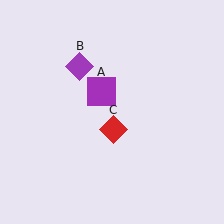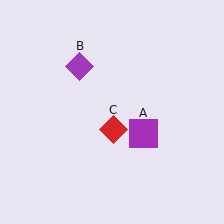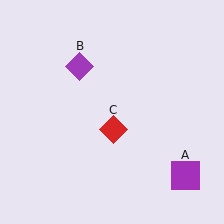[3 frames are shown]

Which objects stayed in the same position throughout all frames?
Purple diamond (object B) and red diamond (object C) remained stationary.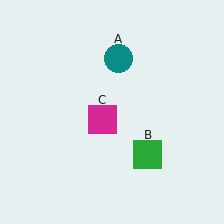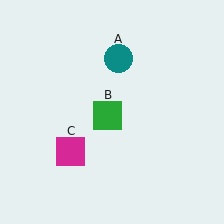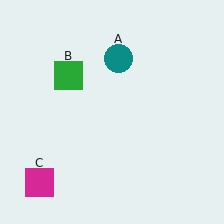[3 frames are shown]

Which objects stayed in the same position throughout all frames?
Teal circle (object A) remained stationary.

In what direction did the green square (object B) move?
The green square (object B) moved up and to the left.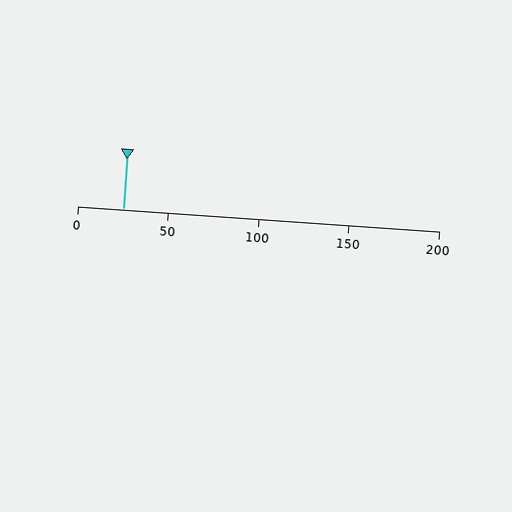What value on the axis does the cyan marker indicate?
The marker indicates approximately 25.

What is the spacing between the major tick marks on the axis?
The major ticks are spaced 50 apart.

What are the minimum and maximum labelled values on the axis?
The axis runs from 0 to 200.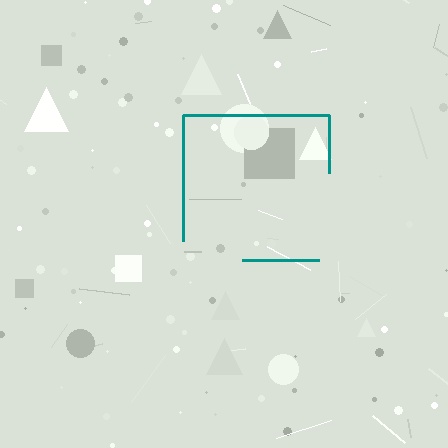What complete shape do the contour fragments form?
The contour fragments form a square.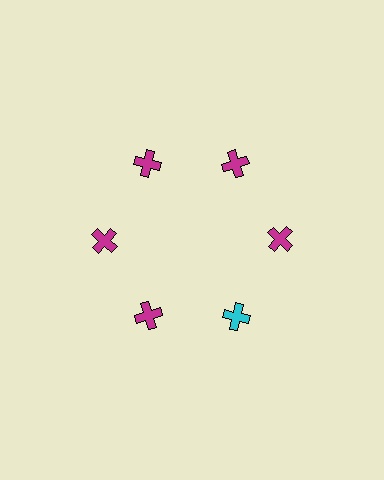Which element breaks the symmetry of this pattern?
The cyan cross at roughly the 5 o'clock position breaks the symmetry. All other shapes are magenta crosses.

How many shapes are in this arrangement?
There are 6 shapes arranged in a ring pattern.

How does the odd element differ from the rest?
It has a different color: cyan instead of magenta.